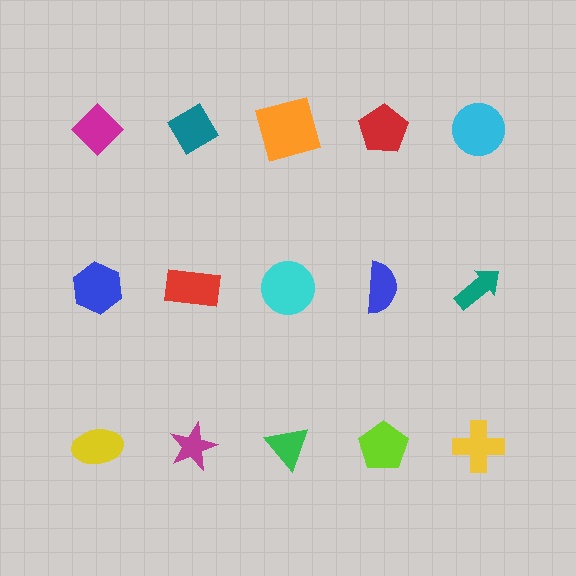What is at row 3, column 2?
A magenta star.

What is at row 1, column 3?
An orange square.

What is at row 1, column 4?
A red pentagon.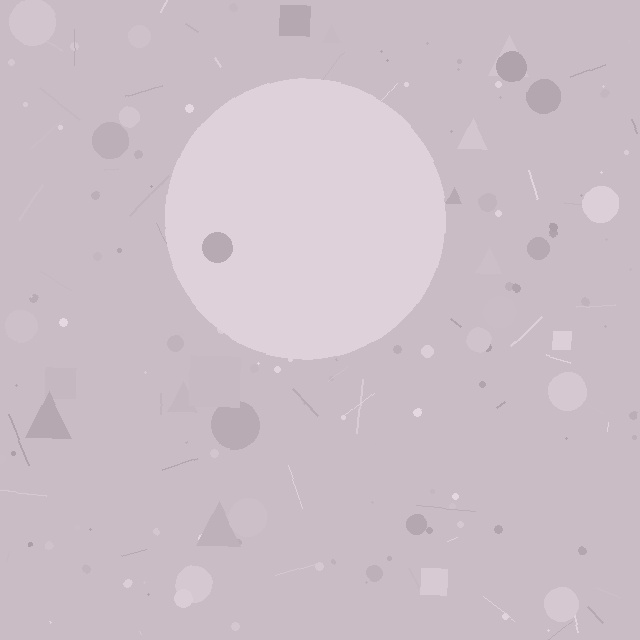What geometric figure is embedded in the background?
A circle is embedded in the background.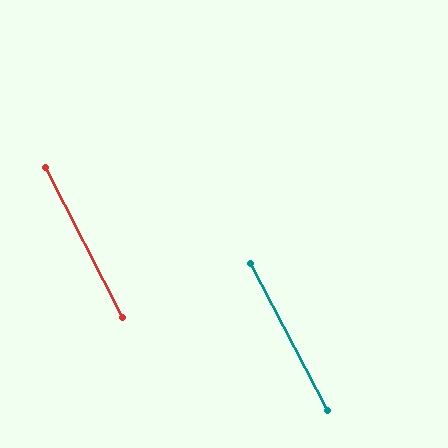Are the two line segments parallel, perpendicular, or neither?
Parallel — their directions differ by only 0.7°.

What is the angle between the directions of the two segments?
Approximately 1 degree.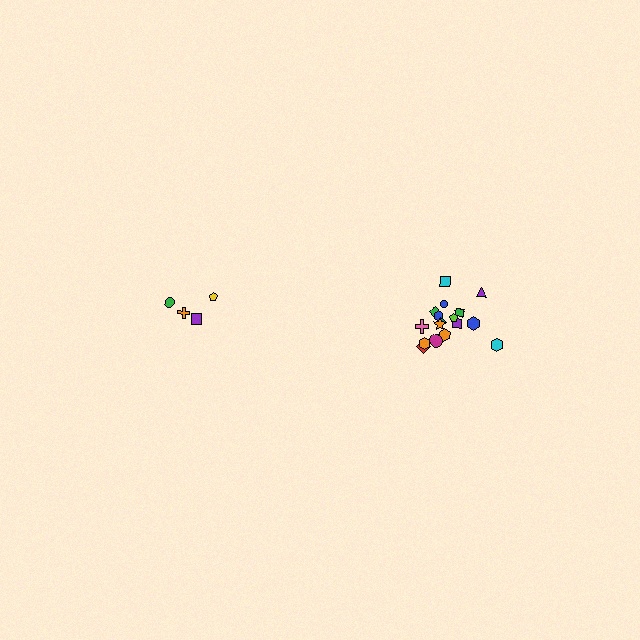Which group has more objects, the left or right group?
The right group.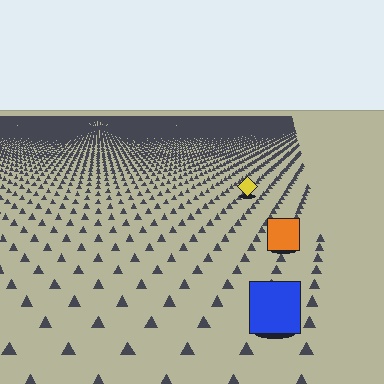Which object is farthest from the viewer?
The yellow diamond is farthest from the viewer. It appears smaller and the ground texture around it is denser.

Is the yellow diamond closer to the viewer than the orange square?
No. The orange square is closer — you can tell from the texture gradient: the ground texture is coarser near it.